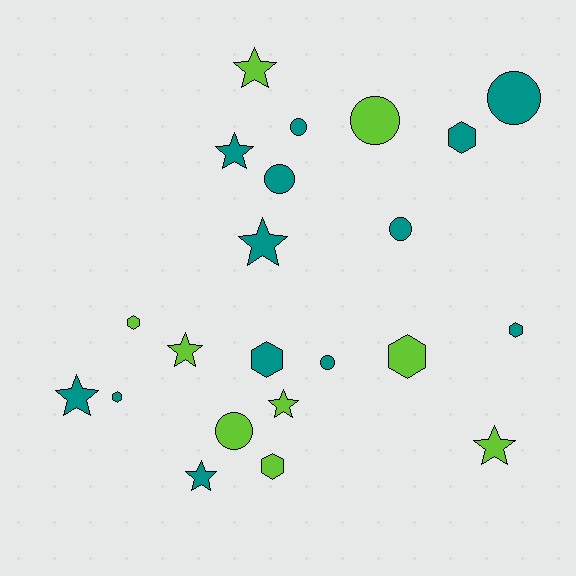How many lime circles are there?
There are 2 lime circles.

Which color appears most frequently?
Teal, with 13 objects.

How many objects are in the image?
There are 22 objects.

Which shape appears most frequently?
Star, with 8 objects.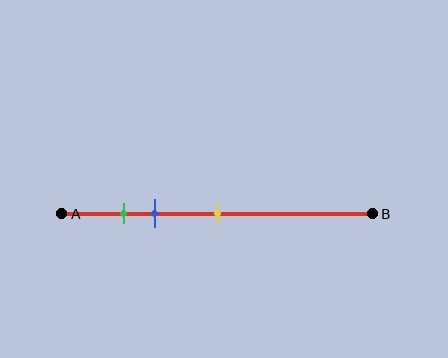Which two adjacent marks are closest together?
The green and blue marks are the closest adjacent pair.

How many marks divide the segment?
There are 3 marks dividing the segment.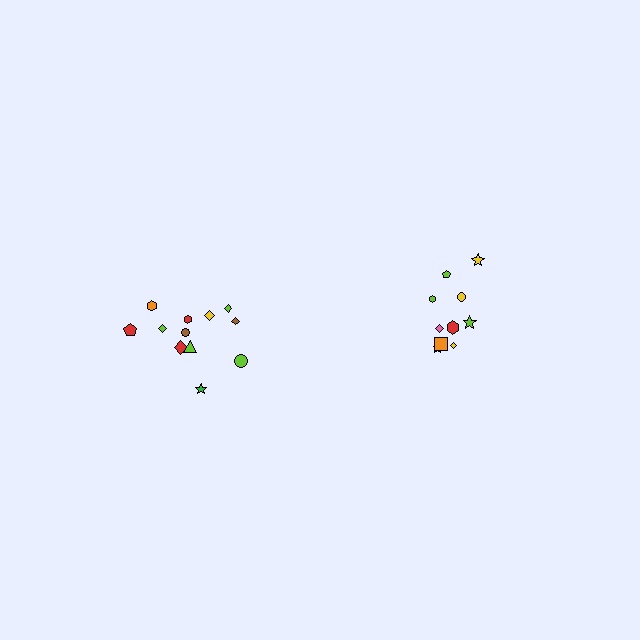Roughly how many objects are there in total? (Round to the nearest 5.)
Roughly 20 objects in total.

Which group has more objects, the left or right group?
The left group.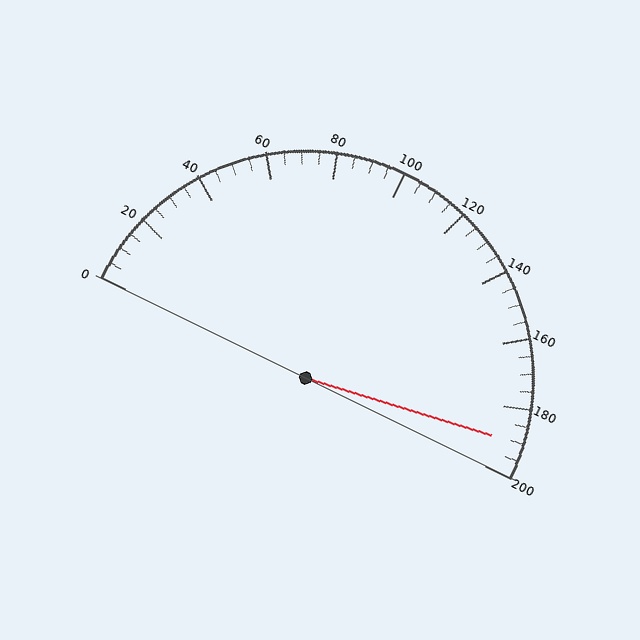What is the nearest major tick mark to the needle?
The nearest major tick mark is 200.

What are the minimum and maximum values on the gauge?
The gauge ranges from 0 to 200.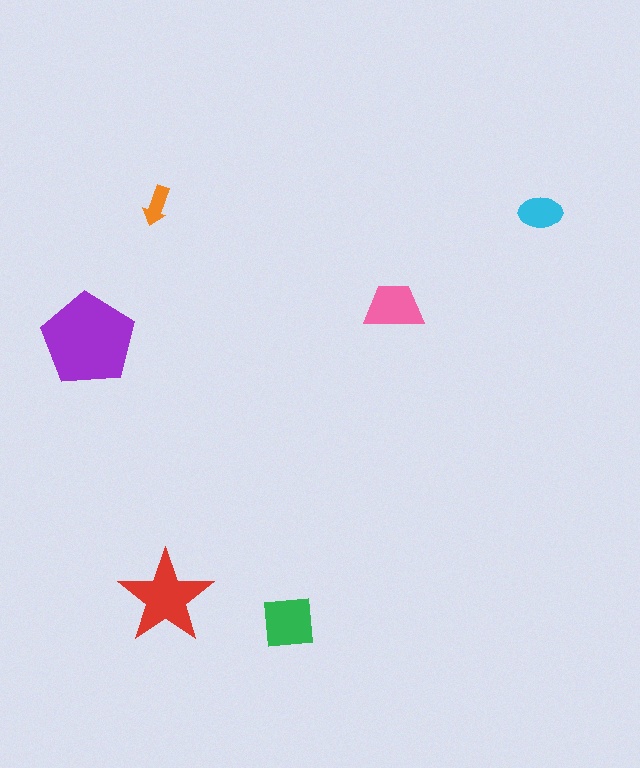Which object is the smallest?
The orange arrow.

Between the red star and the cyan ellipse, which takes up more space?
The red star.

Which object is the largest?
The purple pentagon.